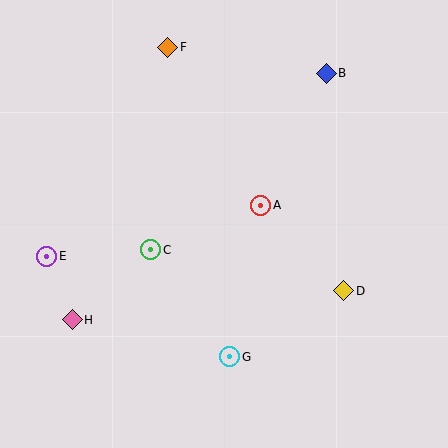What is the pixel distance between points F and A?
The distance between F and A is 183 pixels.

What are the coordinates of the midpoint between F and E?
The midpoint between F and E is at (107, 152).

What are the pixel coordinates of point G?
Point G is at (230, 357).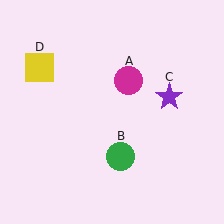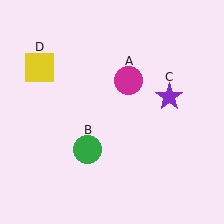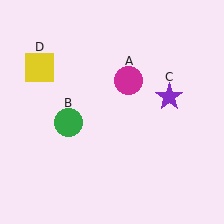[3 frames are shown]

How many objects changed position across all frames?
1 object changed position: green circle (object B).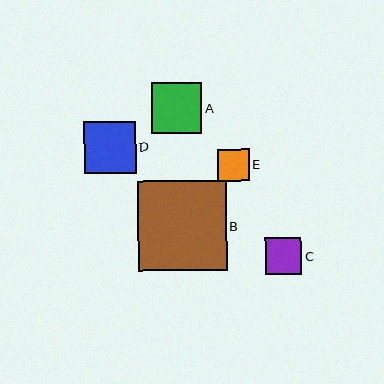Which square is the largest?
Square B is the largest with a size of approximately 89 pixels.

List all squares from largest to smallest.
From largest to smallest: B, D, A, C, E.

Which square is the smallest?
Square E is the smallest with a size of approximately 32 pixels.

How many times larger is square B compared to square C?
Square B is approximately 2.4 times the size of square C.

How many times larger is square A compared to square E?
Square A is approximately 1.6 times the size of square E.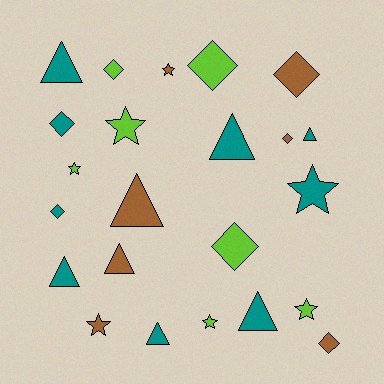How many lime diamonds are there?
There are 3 lime diamonds.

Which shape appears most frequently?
Diamond, with 8 objects.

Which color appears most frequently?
Teal, with 9 objects.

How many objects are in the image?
There are 23 objects.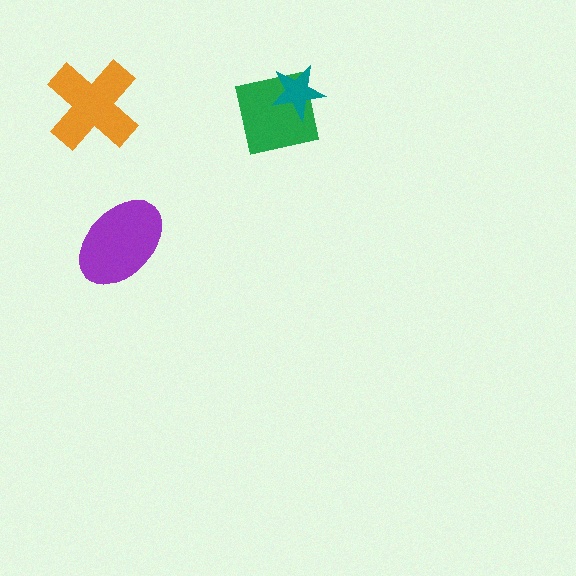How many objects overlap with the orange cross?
0 objects overlap with the orange cross.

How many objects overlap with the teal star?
1 object overlaps with the teal star.